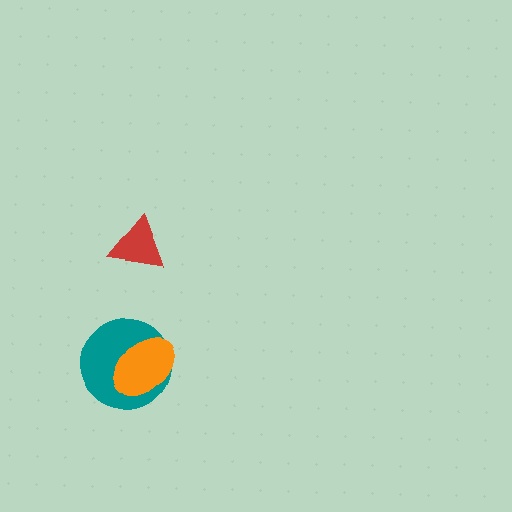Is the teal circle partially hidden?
Yes, it is partially covered by another shape.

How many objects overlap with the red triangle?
0 objects overlap with the red triangle.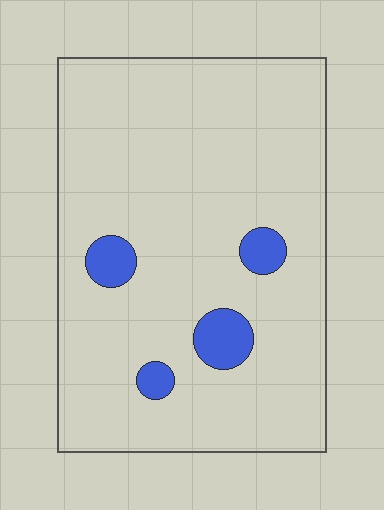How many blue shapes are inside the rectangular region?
4.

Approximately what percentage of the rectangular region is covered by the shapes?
Approximately 10%.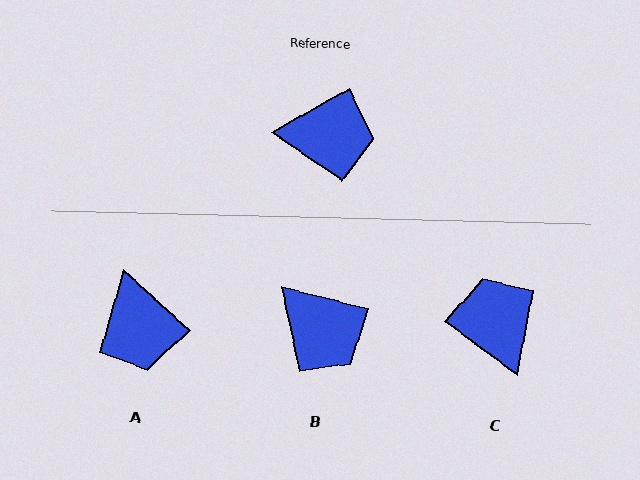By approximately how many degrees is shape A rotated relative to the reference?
Approximately 72 degrees clockwise.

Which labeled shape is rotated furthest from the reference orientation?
C, about 114 degrees away.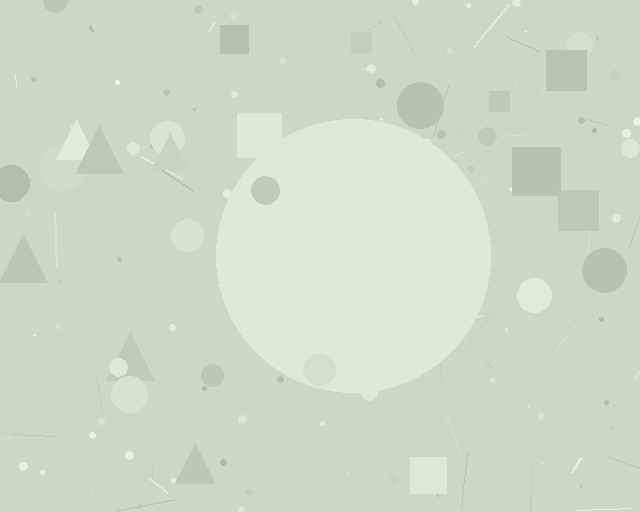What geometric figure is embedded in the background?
A circle is embedded in the background.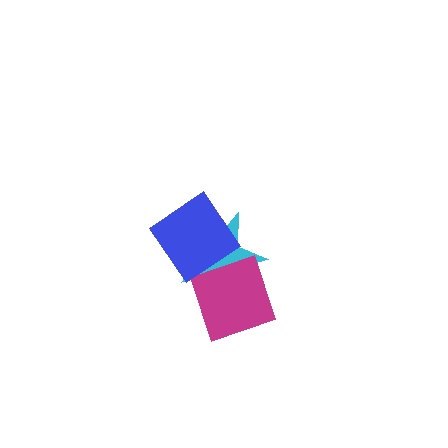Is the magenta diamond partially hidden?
Yes, it is partially covered by another shape.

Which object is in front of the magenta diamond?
The blue diamond is in front of the magenta diamond.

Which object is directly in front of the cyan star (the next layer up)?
The magenta diamond is directly in front of the cyan star.